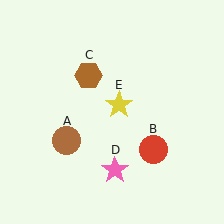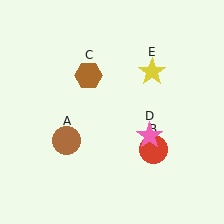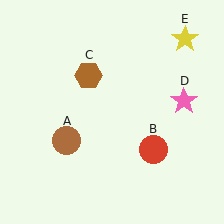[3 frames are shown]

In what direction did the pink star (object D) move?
The pink star (object D) moved up and to the right.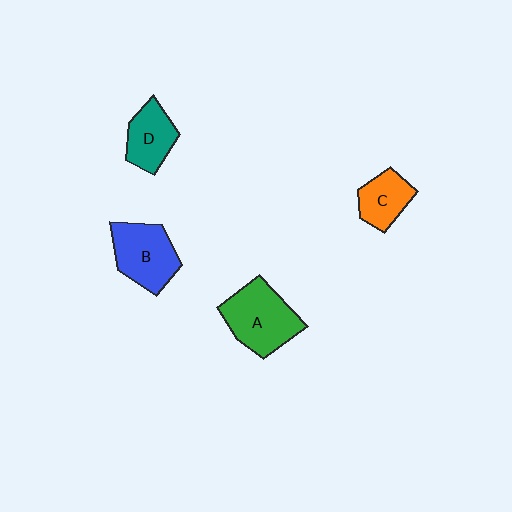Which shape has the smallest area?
Shape C (orange).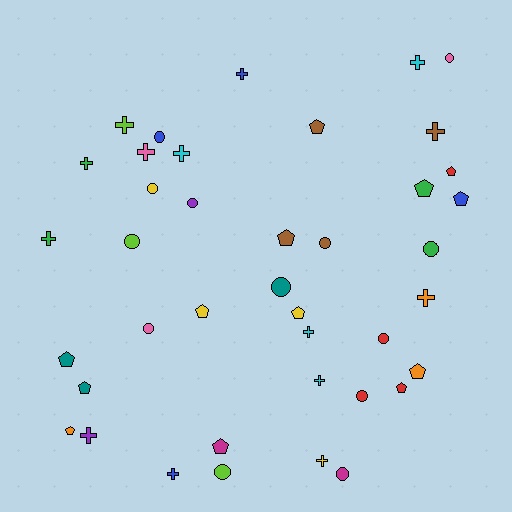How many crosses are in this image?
There are 14 crosses.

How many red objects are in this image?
There are 4 red objects.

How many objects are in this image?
There are 40 objects.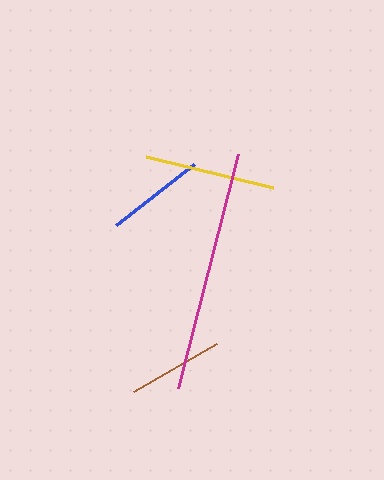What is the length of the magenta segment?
The magenta segment is approximately 242 pixels long.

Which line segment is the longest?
The magenta line is the longest at approximately 242 pixels.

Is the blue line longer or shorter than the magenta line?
The magenta line is longer than the blue line.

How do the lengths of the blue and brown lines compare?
The blue and brown lines are approximately the same length.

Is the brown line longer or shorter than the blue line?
The blue line is longer than the brown line.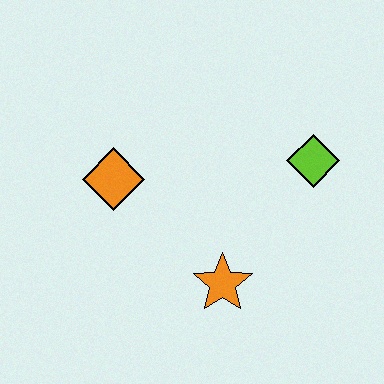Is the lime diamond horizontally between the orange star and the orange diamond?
No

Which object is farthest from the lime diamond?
The orange diamond is farthest from the lime diamond.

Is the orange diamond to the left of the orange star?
Yes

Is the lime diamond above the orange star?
Yes